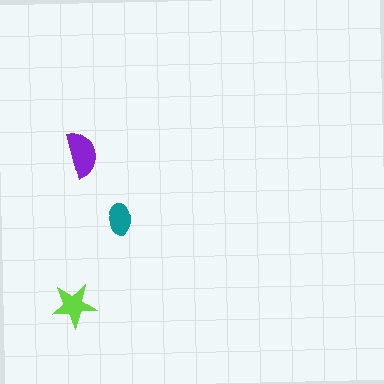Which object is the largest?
The purple semicircle.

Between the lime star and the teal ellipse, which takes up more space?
The lime star.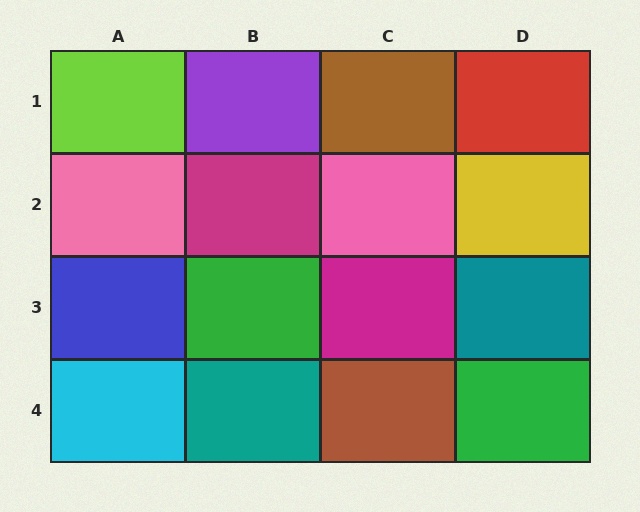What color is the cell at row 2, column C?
Pink.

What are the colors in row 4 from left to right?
Cyan, teal, brown, green.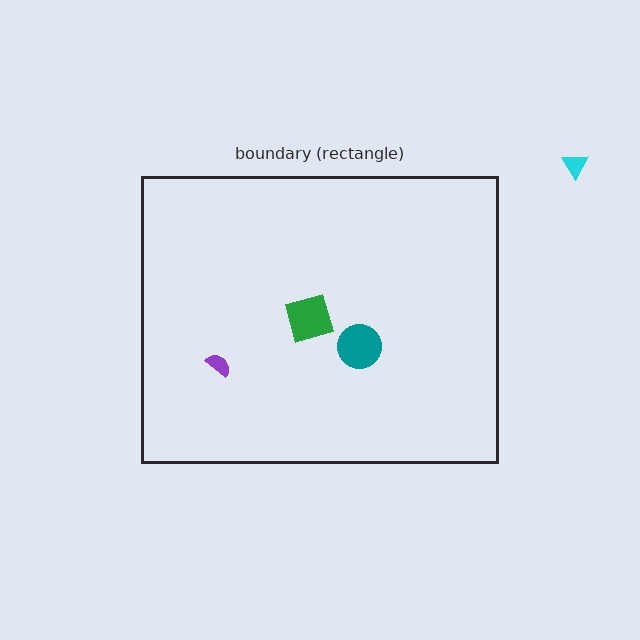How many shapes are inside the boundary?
3 inside, 1 outside.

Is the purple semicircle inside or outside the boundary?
Inside.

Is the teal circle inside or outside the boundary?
Inside.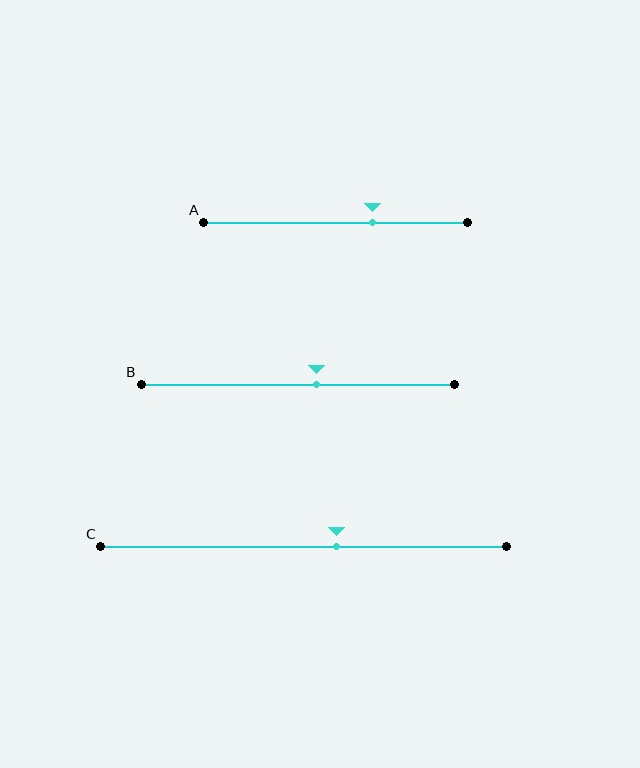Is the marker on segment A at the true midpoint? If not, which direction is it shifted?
No, the marker on segment A is shifted to the right by about 14% of the segment length.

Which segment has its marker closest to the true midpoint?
Segment B has its marker closest to the true midpoint.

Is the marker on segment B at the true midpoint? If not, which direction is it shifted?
No, the marker on segment B is shifted to the right by about 6% of the segment length.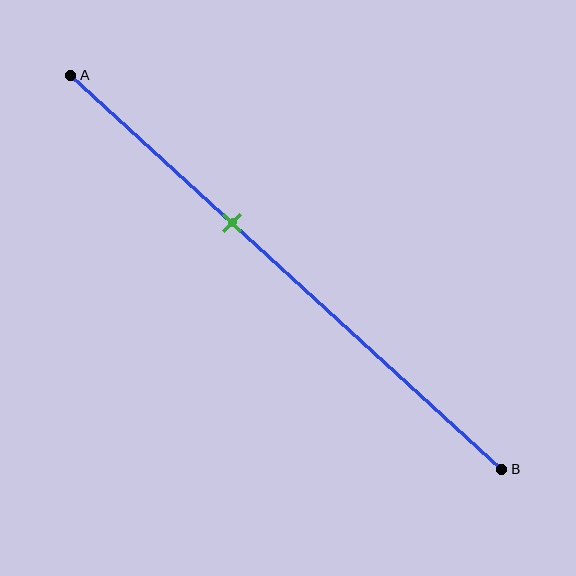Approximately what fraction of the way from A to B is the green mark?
The green mark is approximately 35% of the way from A to B.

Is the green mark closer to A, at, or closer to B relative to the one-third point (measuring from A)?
The green mark is closer to point B than the one-third point of segment AB.